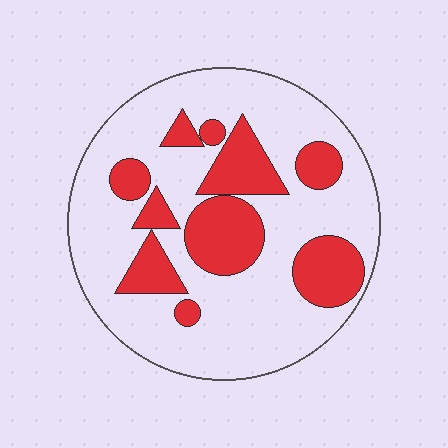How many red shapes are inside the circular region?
10.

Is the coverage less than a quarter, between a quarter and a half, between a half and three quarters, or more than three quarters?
Between a quarter and a half.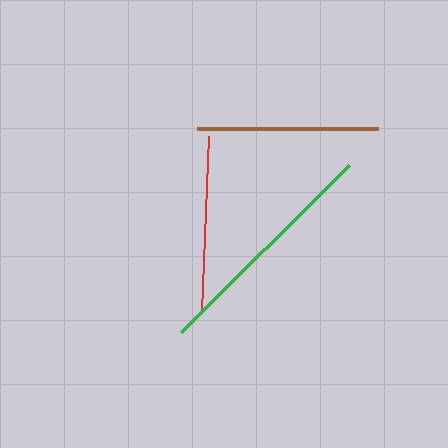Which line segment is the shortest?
The red line is the shortest at approximately 175 pixels.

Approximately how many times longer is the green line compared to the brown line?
The green line is approximately 1.3 times the length of the brown line.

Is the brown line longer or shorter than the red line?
The brown line is longer than the red line.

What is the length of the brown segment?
The brown segment is approximately 181 pixels long.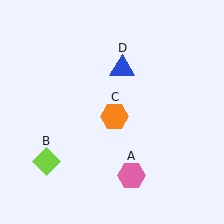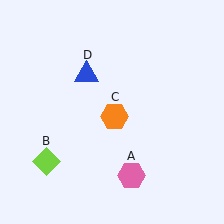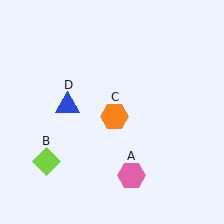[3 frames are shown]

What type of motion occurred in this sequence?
The blue triangle (object D) rotated counterclockwise around the center of the scene.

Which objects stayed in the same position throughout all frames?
Pink hexagon (object A) and lime diamond (object B) and orange hexagon (object C) remained stationary.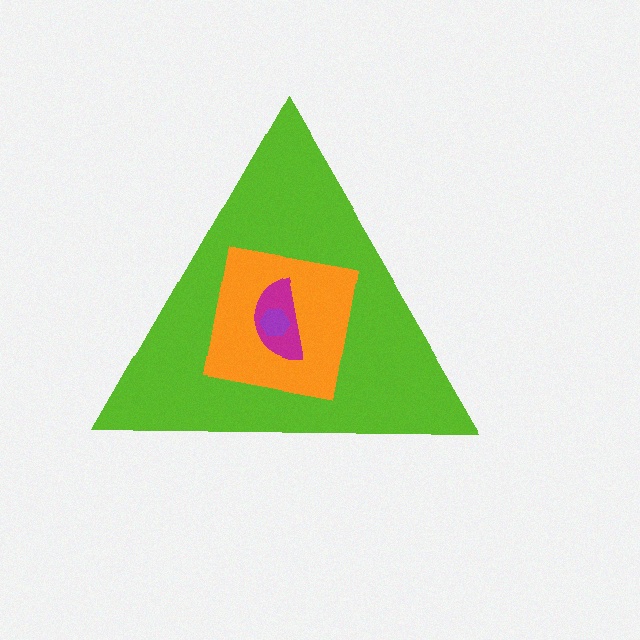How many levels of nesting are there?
4.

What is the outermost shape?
The lime triangle.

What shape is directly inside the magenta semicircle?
The purple hexagon.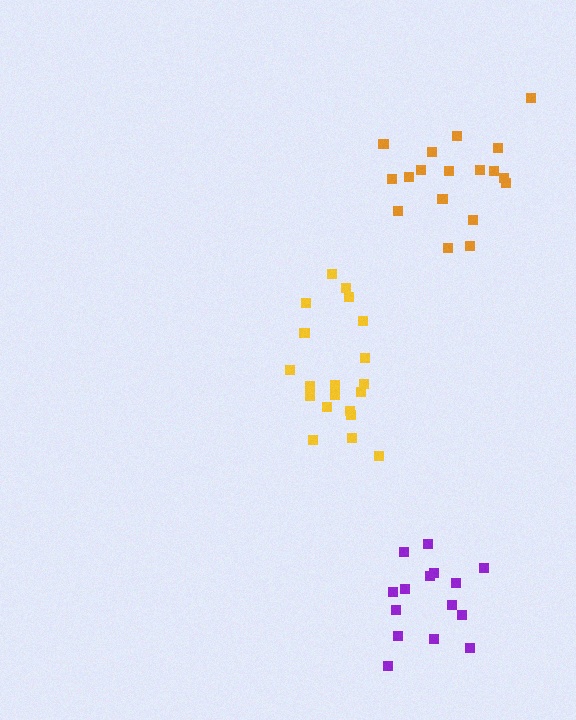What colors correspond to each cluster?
The clusters are colored: orange, purple, yellow.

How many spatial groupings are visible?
There are 3 spatial groupings.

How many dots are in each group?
Group 1: 18 dots, Group 2: 15 dots, Group 3: 20 dots (53 total).